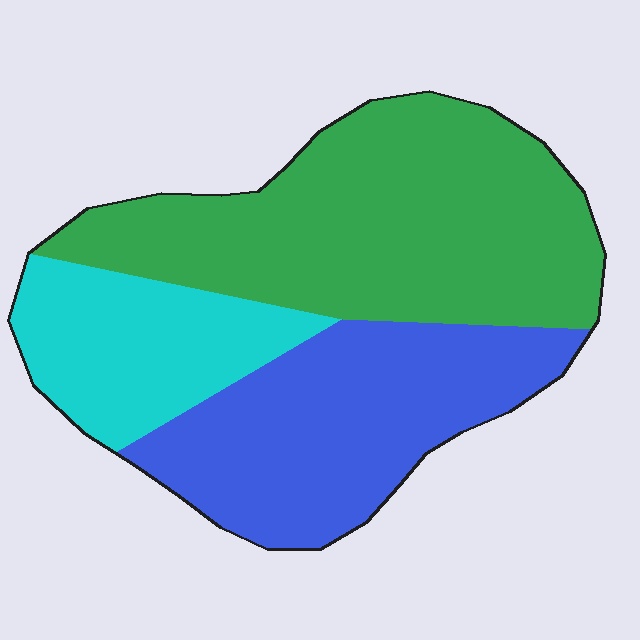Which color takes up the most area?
Green, at roughly 45%.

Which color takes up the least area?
Cyan, at roughly 20%.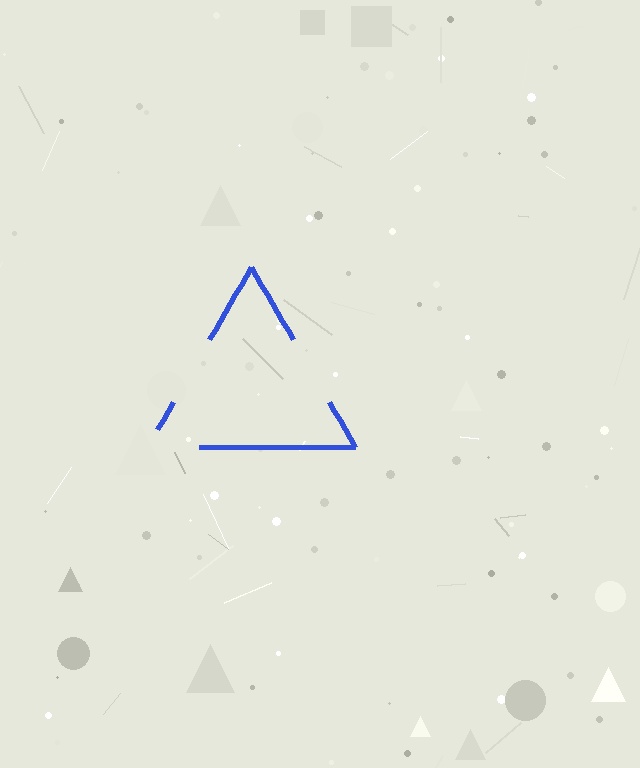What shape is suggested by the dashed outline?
The dashed outline suggests a triangle.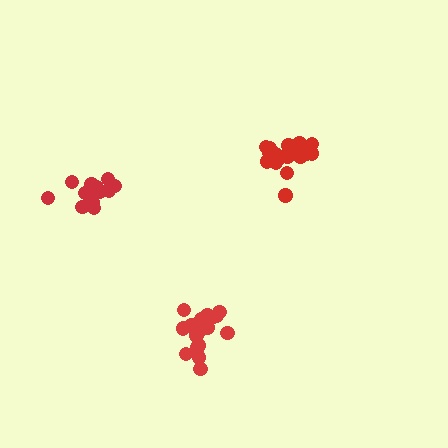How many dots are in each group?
Group 1: 20 dots, Group 2: 19 dots, Group 3: 16 dots (55 total).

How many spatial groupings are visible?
There are 3 spatial groupings.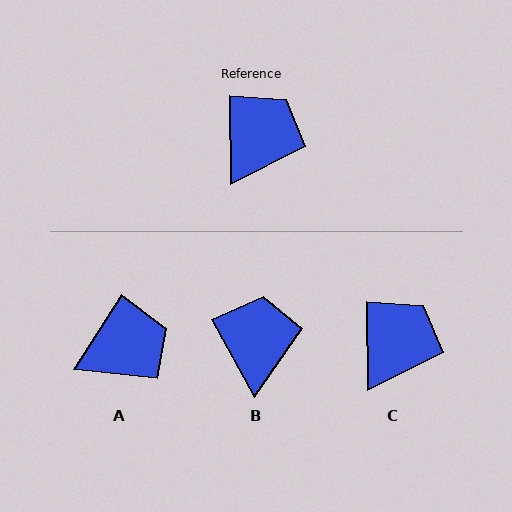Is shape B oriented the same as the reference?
No, it is off by about 28 degrees.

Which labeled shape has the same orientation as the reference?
C.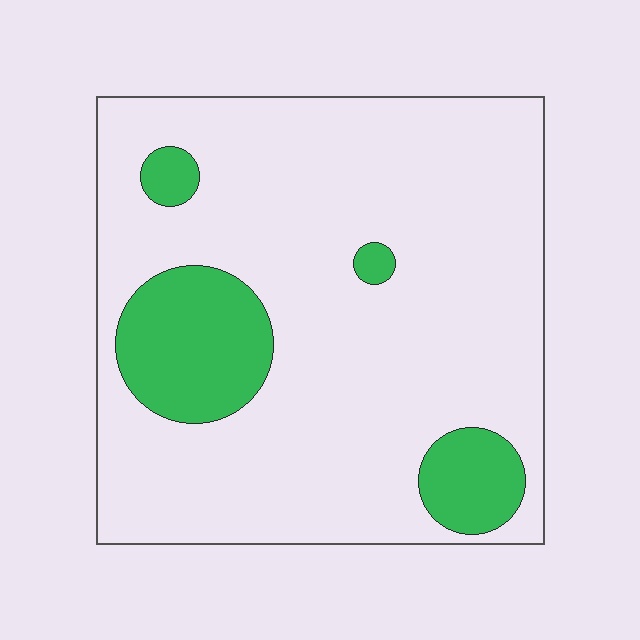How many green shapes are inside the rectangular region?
4.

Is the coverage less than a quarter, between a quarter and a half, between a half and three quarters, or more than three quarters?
Less than a quarter.